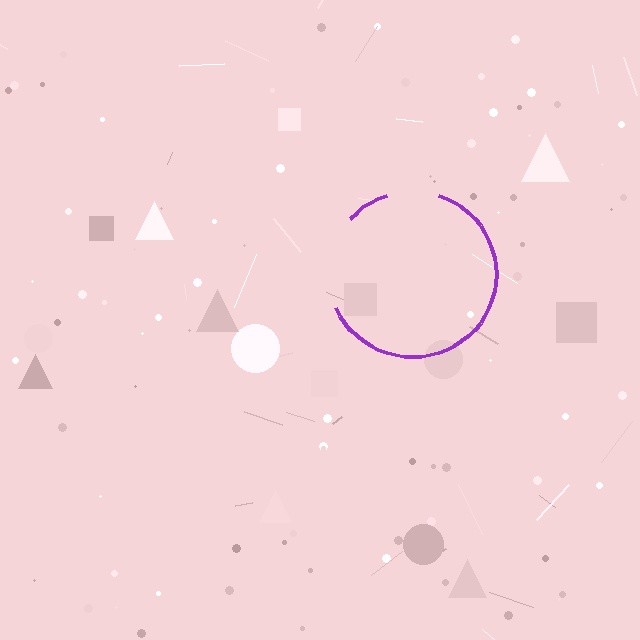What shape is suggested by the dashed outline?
The dashed outline suggests a circle.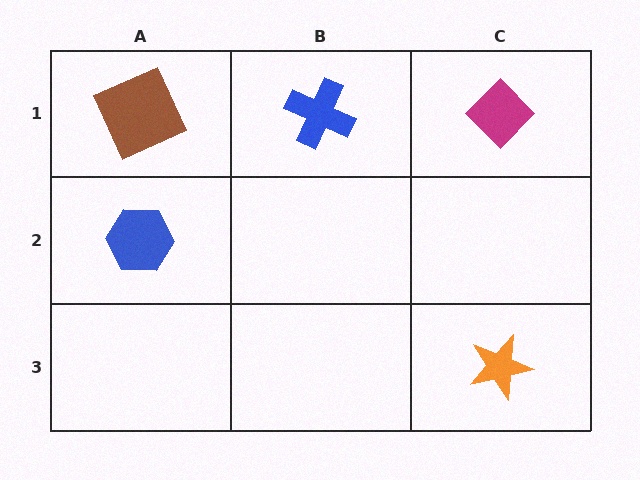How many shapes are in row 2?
1 shape.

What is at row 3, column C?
An orange star.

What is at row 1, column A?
A brown square.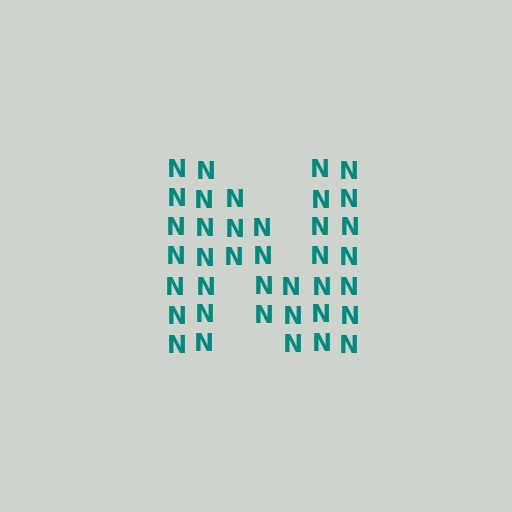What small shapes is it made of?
It is made of small letter N's.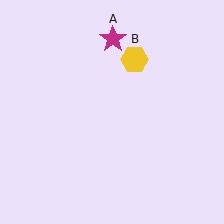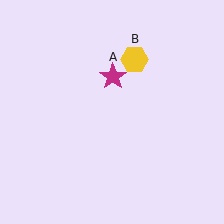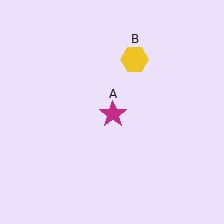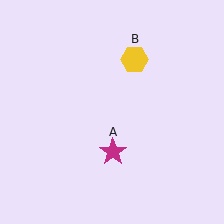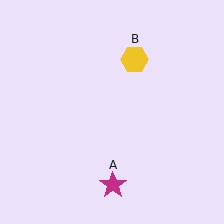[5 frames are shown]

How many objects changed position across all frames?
1 object changed position: magenta star (object A).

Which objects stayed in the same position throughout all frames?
Yellow hexagon (object B) remained stationary.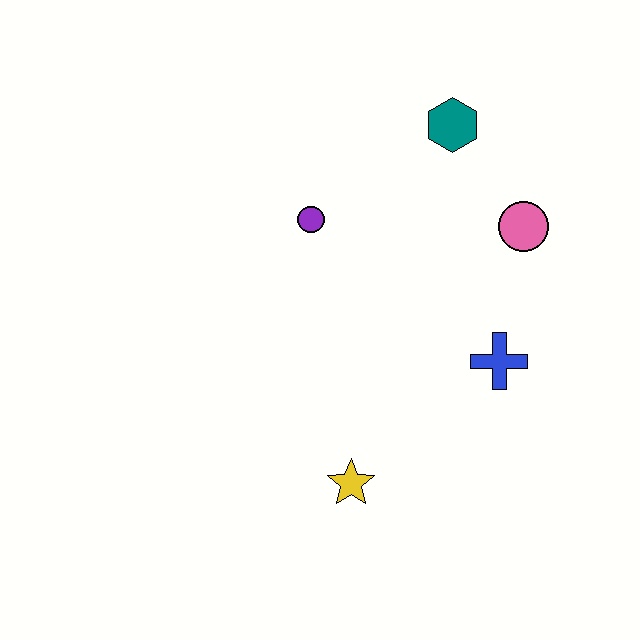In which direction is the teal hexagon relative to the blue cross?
The teal hexagon is above the blue cross.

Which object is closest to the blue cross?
The pink circle is closest to the blue cross.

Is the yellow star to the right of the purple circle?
Yes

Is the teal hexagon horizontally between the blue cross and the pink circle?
No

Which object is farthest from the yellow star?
The teal hexagon is farthest from the yellow star.